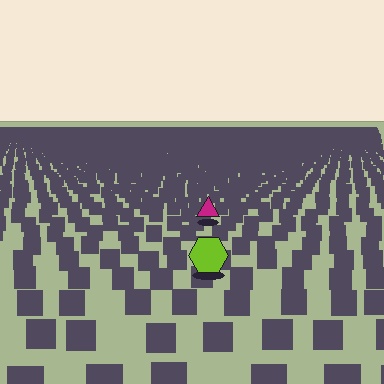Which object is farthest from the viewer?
The magenta triangle is farthest from the viewer. It appears smaller and the ground texture around it is denser.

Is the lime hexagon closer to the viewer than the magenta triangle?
Yes. The lime hexagon is closer — you can tell from the texture gradient: the ground texture is coarser near it.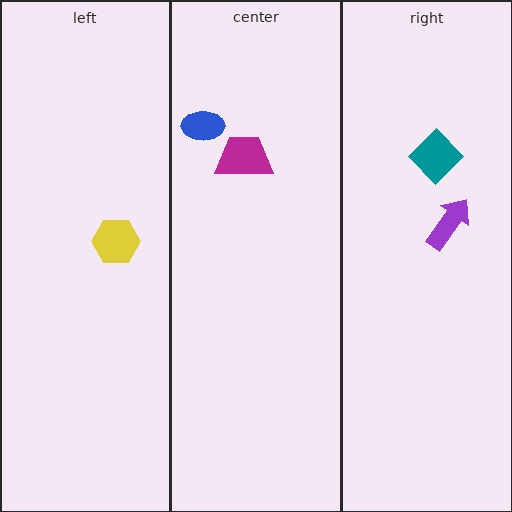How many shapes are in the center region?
2.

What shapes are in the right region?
The purple arrow, the teal diamond.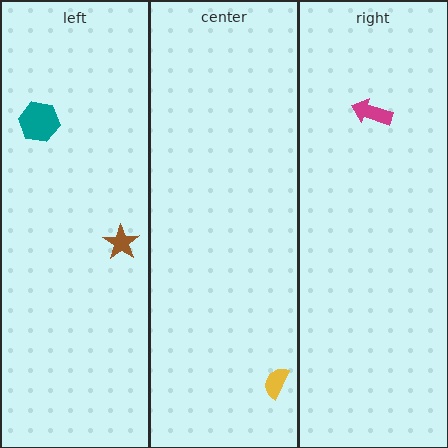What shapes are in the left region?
The brown star, the teal hexagon.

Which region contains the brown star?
The left region.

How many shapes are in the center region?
1.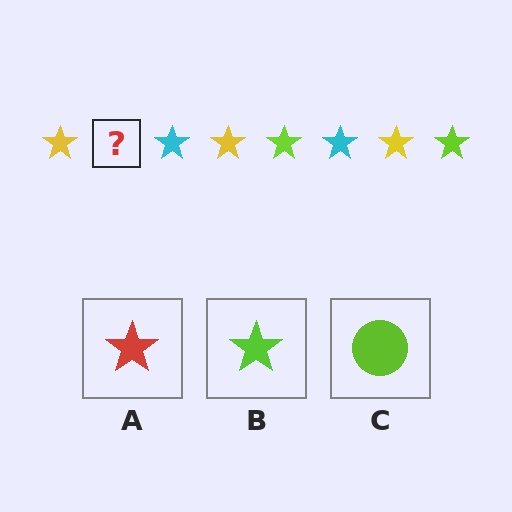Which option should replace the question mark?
Option B.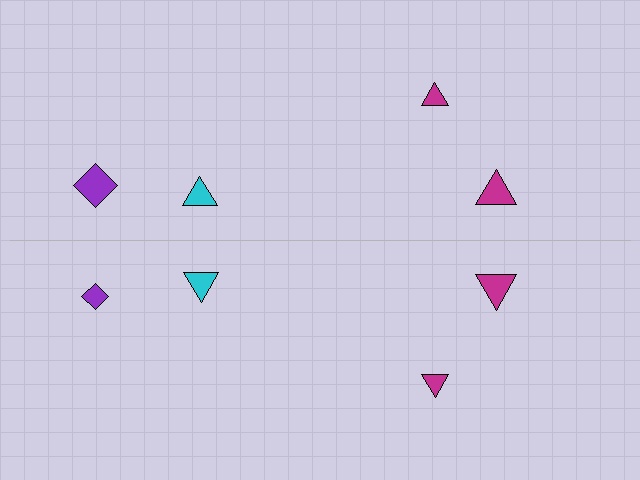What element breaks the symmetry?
The purple diamond on the bottom side has a different size than its mirror counterpart.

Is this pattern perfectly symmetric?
No, the pattern is not perfectly symmetric. The purple diamond on the bottom side has a different size than its mirror counterpart.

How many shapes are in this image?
There are 8 shapes in this image.